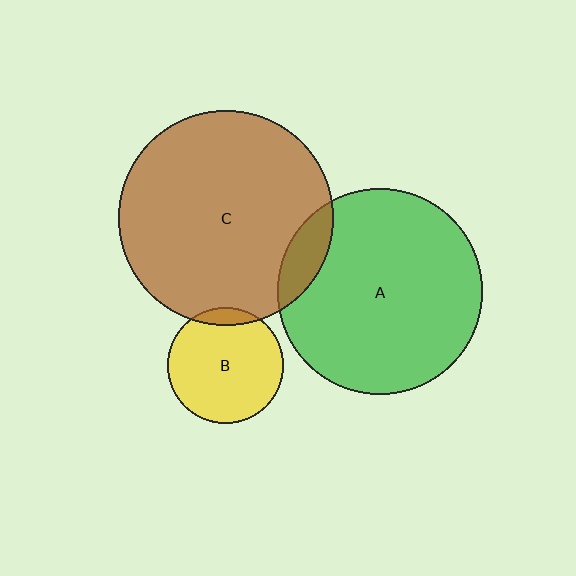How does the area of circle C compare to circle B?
Approximately 3.4 times.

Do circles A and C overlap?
Yes.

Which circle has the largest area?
Circle C (brown).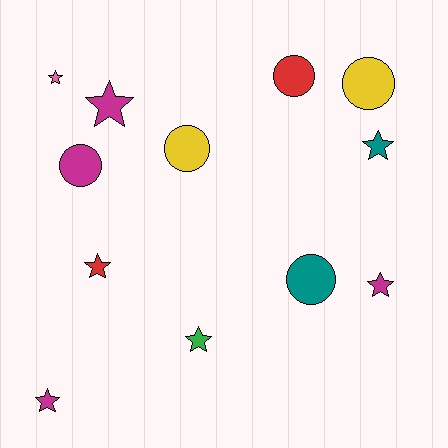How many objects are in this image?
There are 12 objects.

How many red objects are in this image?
There are 2 red objects.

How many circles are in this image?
There are 5 circles.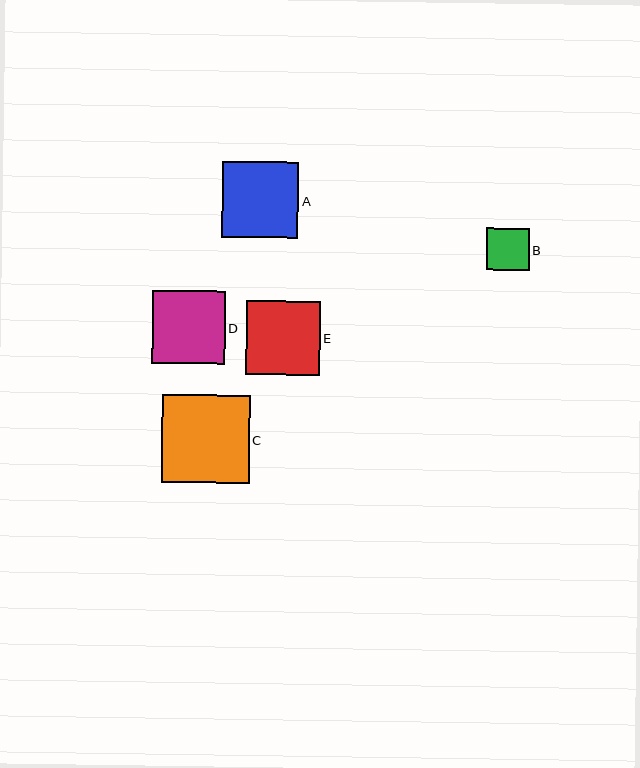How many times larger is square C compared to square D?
Square C is approximately 1.2 times the size of square D.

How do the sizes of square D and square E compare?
Square D and square E are approximately the same size.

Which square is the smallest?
Square B is the smallest with a size of approximately 42 pixels.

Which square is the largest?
Square C is the largest with a size of approximately 88 pixels.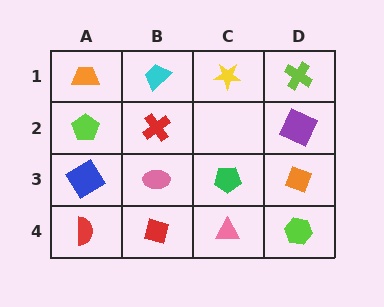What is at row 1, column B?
A cyan trapezoid.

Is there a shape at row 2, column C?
No, that cell is empty.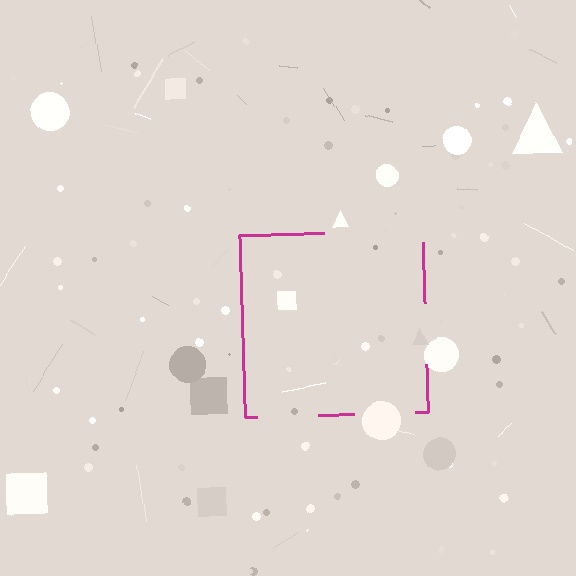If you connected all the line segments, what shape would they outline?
They would outline a square.